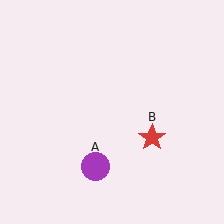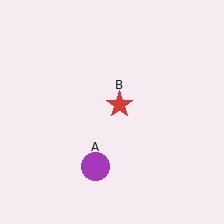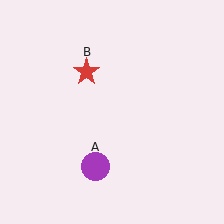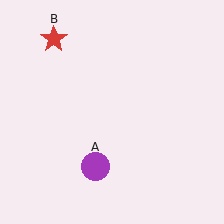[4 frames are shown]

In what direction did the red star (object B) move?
The red star (object B) moved up and to the left.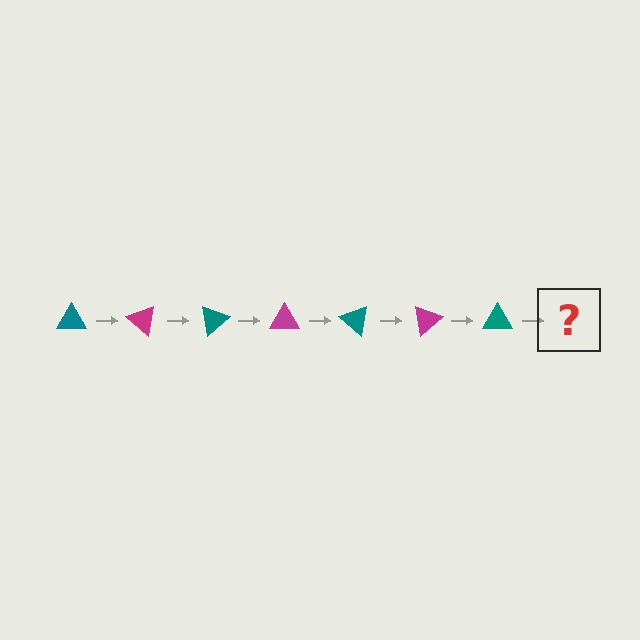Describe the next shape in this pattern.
It should be a magenta triangle, rotated 280 degrees from the start.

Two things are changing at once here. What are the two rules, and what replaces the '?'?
The two rules are that it rotates 40 degrees each step and the color cycles through teal and magenta. The '?' should be a magenta triangle, rotated 280 degrees from the start.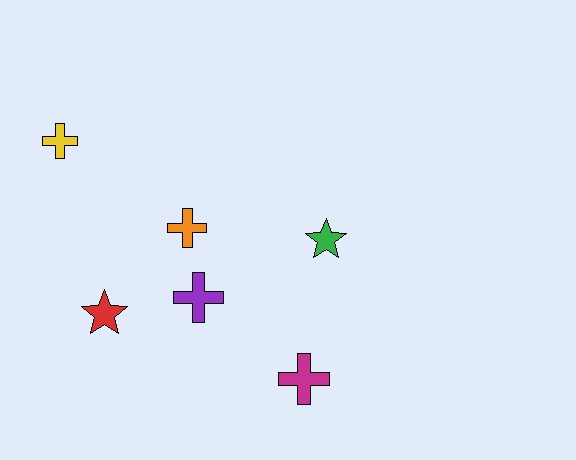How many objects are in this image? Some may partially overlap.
There are 6 objects.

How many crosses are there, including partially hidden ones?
There are 4 crosses.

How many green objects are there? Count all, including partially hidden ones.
There is 1 green object.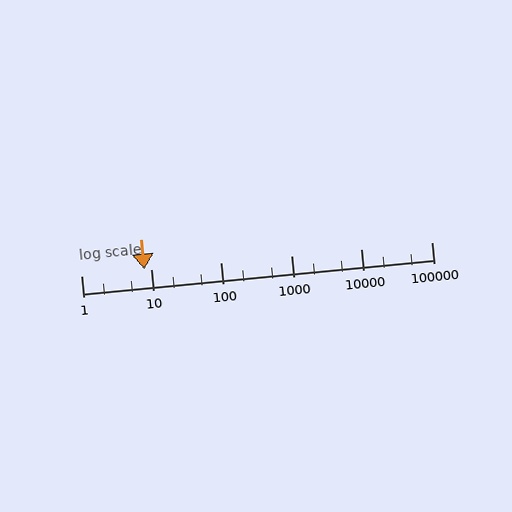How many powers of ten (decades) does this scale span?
The scale spans 5 decades, from 1 to 100000.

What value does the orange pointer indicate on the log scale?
The pointer indicates approximately 7.9.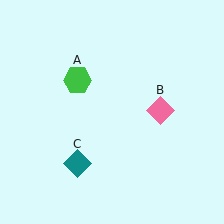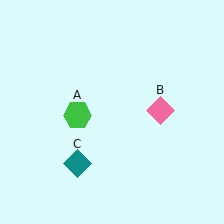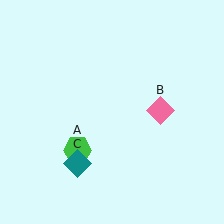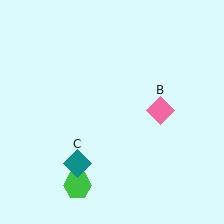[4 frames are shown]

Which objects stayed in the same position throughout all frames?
Pink diamond (object B) and teal diamond (object C) remained stationary.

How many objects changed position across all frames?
1 object changed position: green hexagon (object A).